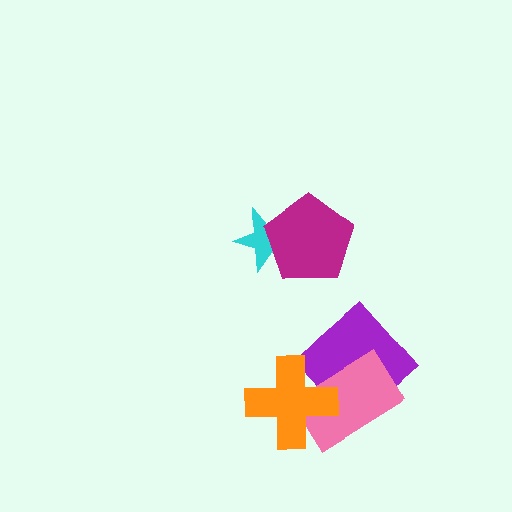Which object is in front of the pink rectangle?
The orange cross is in front of the pink rectangle.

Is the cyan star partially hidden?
Yes, it is partially covered by another shape.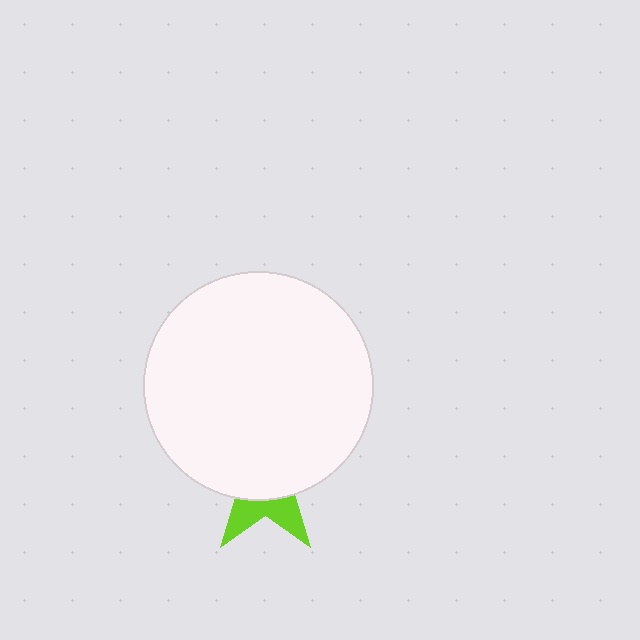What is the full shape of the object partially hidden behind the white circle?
The partially hidden object is a lime star.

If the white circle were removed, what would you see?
You would see the complete lime star.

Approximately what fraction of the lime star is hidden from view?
Roughly 67% of the lime star is hidden behind the white circle.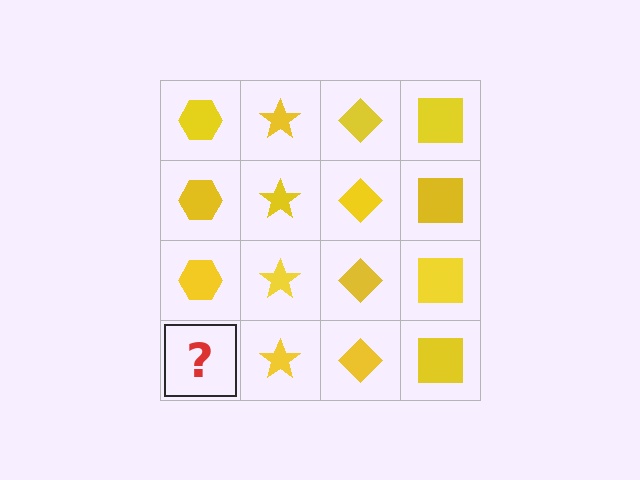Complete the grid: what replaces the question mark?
The question mark should be replaced with a yellow hexagon.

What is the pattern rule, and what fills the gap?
The rule is that each column has a consistent shape. The gap should be filled with a yellow hexagon.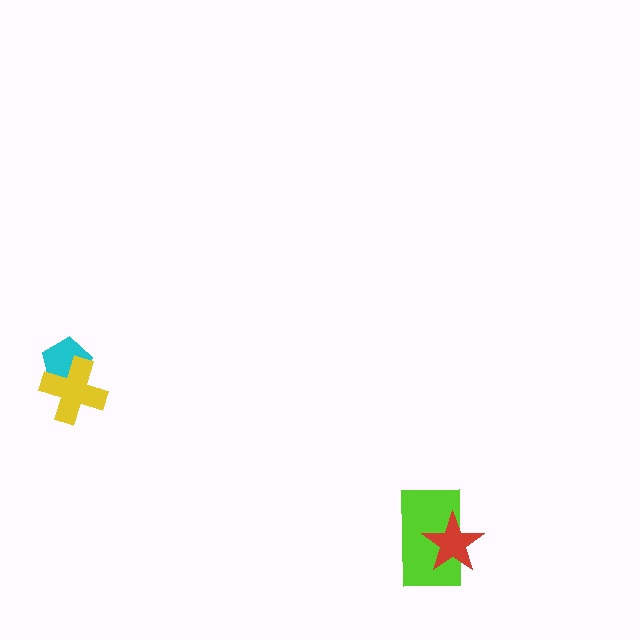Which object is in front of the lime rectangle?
The red star is in front of the lime rectangle.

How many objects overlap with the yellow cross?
1 object overlaps with the yellow cross.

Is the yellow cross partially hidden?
No, no other shape covers it.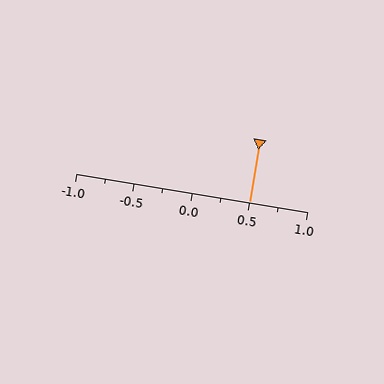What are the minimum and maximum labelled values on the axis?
The axis runs from -1.0 to 1.0.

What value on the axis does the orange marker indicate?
The marker indicates approximately 0.5.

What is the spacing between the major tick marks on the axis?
The major ticks are spaced 0.5 apart.